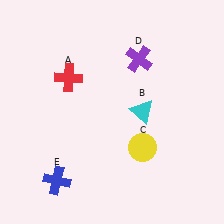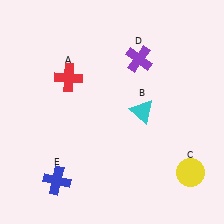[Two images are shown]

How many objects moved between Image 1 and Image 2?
1 object moved between the two images.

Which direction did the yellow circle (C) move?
The yellow circle (C) moved right.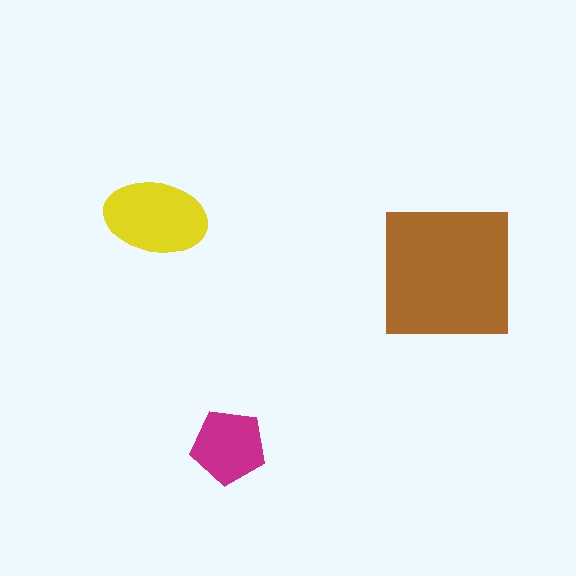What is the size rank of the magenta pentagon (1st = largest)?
3rd.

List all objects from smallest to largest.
The magenta pentagon, the yellow ellipse, the brown square.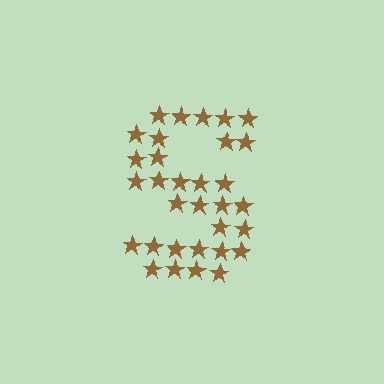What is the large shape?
The large shape is the letter S.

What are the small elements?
The small elements are stars.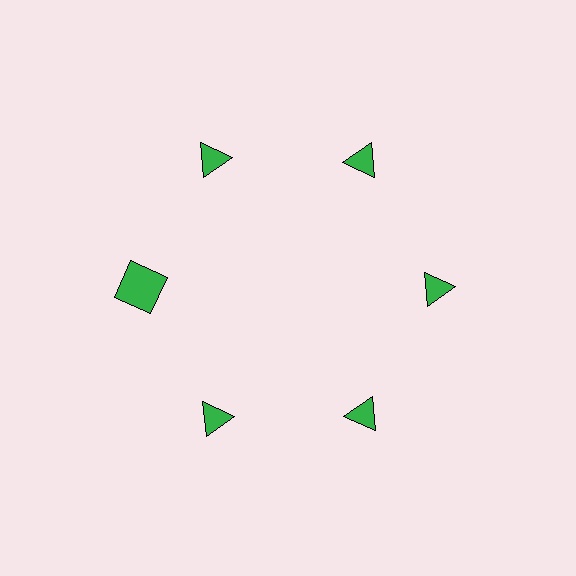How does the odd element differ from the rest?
It has a different shape: square instead of triangle.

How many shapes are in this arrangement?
There are 6 shapes arranged in a ring pattern.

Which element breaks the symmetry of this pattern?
The green square at roughly the 9 o'clock position breaks the symmetry. All other shapes are green triangles.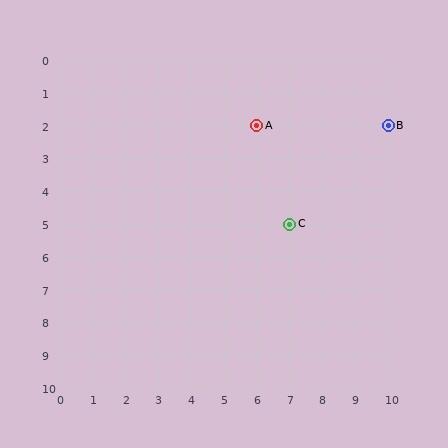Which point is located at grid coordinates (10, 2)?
Point B is at (10, 2).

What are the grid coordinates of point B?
Point B is at grid coordinates (10, 2).